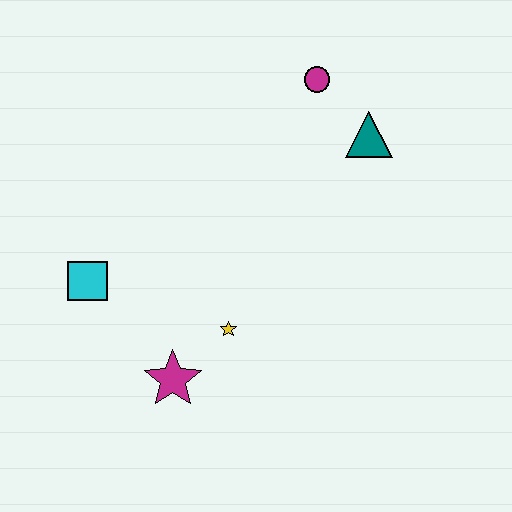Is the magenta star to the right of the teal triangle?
No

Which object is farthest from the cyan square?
The teal triangle is farthest from the cyan square.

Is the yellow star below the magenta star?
No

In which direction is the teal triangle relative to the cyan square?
The teal triangle is to the right of the cyan square.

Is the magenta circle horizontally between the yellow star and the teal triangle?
Yes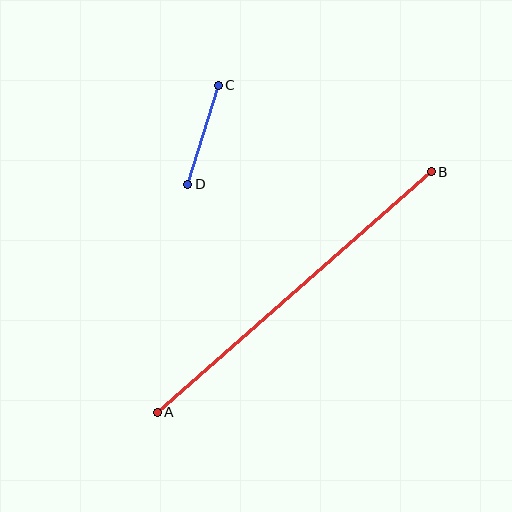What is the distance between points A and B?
The distance is approximately 365 pixels.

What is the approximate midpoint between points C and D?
The midpoint is at approximately (203, 135) pixels.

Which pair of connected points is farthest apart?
Points A and B are farthest apart.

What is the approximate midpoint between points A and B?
The midpoint is at approximately (294, 292) pixels.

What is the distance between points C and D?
The distance is approximately 103 pixels.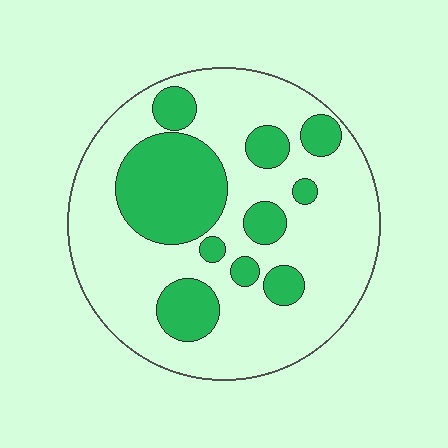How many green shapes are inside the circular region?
10.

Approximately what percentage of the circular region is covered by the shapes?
Approximately 30%.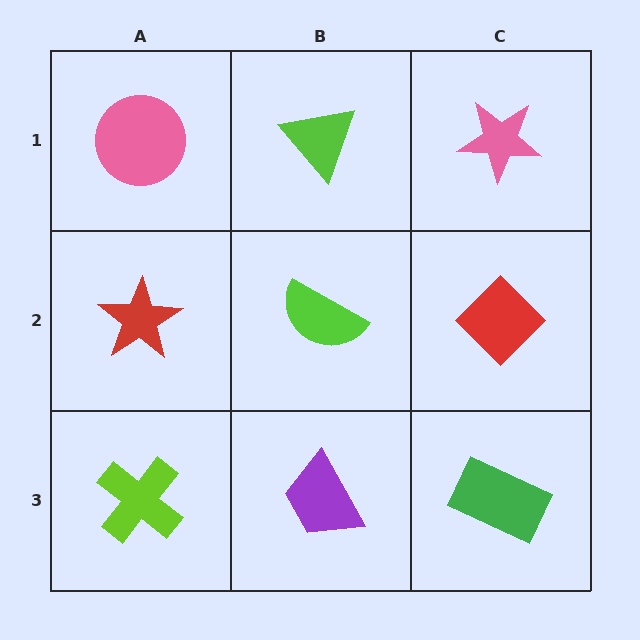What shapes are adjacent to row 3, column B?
A lime semicircle (row 2, column B), a lime cross (row 3, column A), a green rectangle (row 3, column C).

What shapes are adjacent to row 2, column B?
A lime triangle (row 1, column B), a purple trapezoid (row 3, column B), a red star (row 2, column A), a red diamond (row 2, column C).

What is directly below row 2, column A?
A lime cross.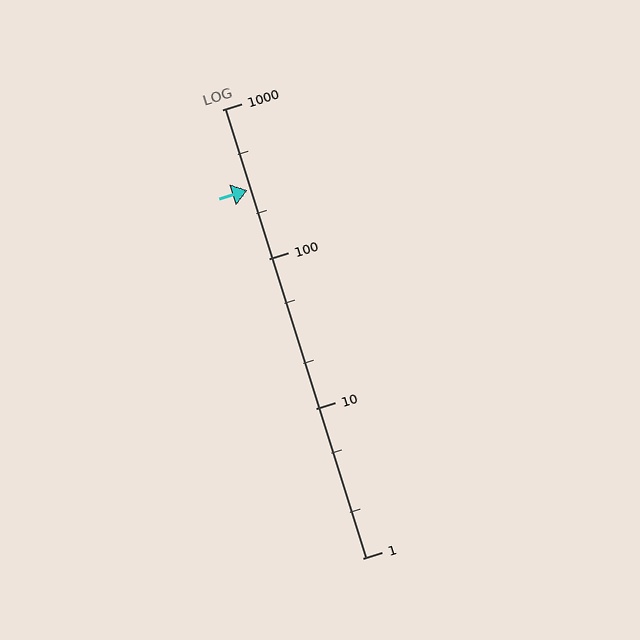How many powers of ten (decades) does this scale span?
The scale spans 3 decades, from 1 to 1000.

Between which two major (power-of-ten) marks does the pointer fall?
The pointer is between 100 and 1000.